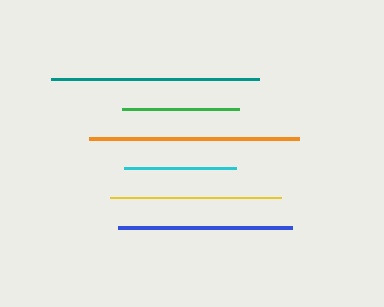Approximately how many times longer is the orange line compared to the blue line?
The orange line is approximately 1.2 times the length of the blue line.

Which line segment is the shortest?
The cyan line is the shortest at approximately 112 pixels.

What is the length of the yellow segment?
The yellow segment is approximately 171 pixels long.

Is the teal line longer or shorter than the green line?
The teal line is longer than the green line.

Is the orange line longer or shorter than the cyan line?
The orange line is longer than the cyan line.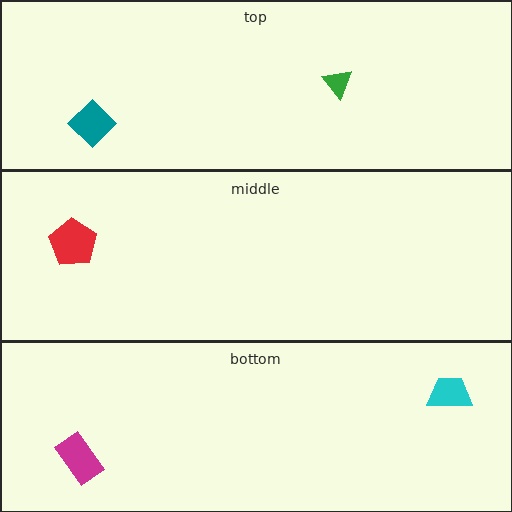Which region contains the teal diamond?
The top region.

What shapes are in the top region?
The teal diamond, the green triangle.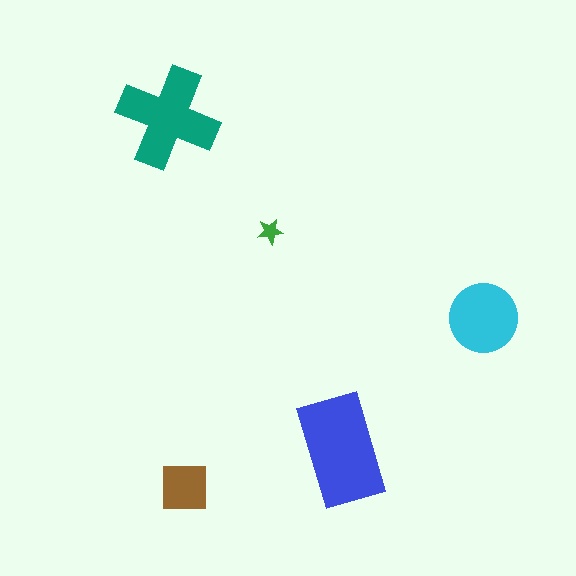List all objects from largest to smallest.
The blue rectangle, the teal cross, the cyan circle, the brown square, the green star.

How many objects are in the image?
There are 5 objects in the image.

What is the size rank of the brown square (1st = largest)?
4th.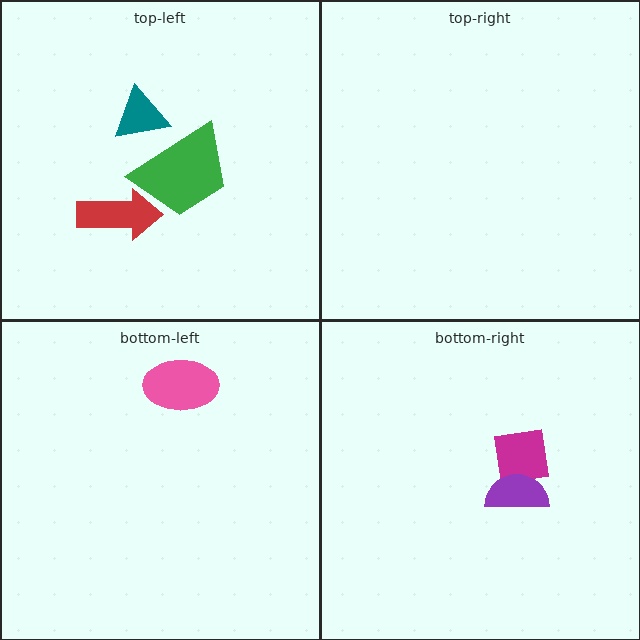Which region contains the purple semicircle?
The bottom-right region.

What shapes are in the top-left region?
The green trapezoid, the red arrow, the teal triangle.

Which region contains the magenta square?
The bottom-right region.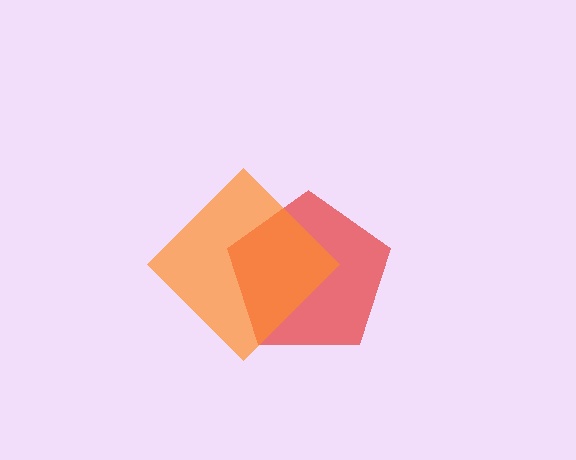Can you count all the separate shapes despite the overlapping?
Yes, there are 2 separate shapes.